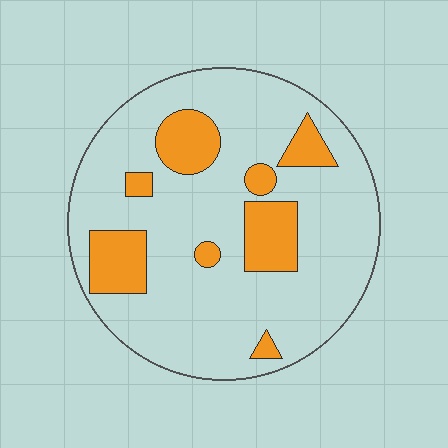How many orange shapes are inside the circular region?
8.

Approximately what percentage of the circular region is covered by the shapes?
Approximately 20%.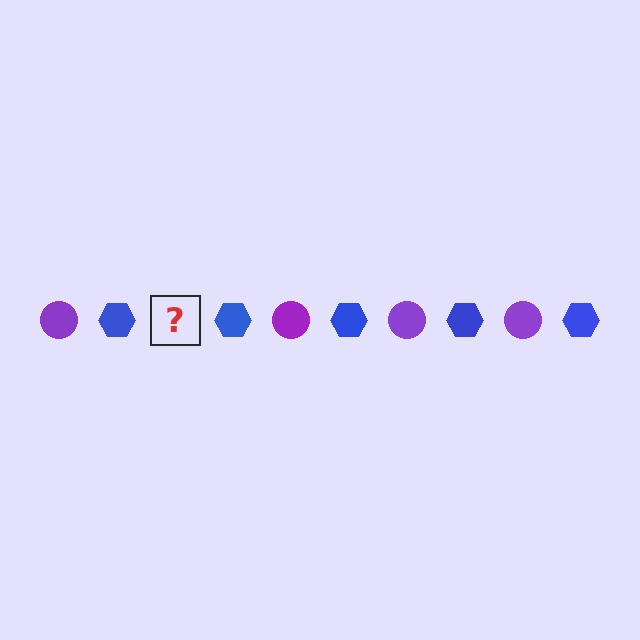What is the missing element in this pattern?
The missing element is a purple circle.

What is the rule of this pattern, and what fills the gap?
The rule is that the pattern alternates between purple circle and blue hexagon. The gap should be filled with a purple circle.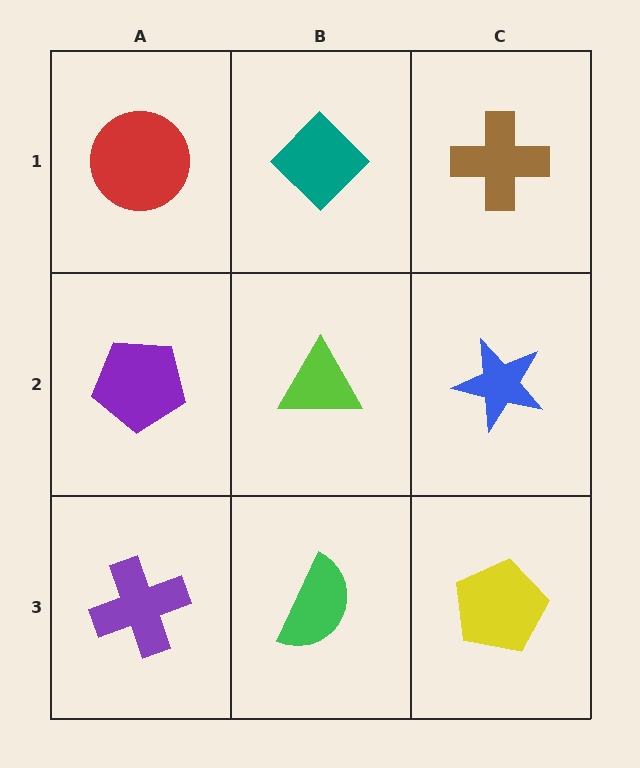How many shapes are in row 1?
3 shapes.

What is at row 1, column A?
A red circle.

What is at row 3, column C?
A yellow pentagon.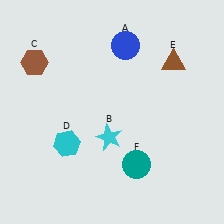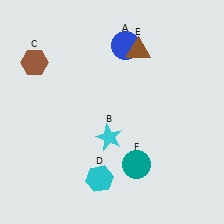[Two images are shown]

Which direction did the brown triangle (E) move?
The brown triangle (E) moved left.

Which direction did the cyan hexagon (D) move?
The cyan hexagon (D) moved down.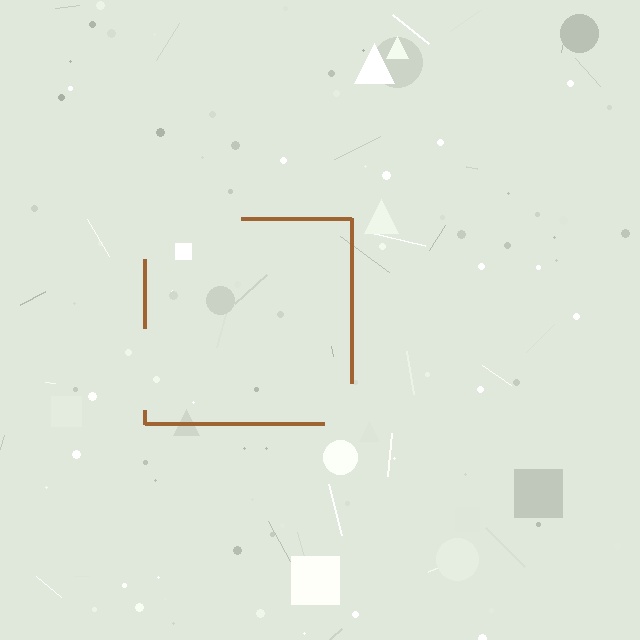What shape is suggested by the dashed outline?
The dashed outline suggests a square.